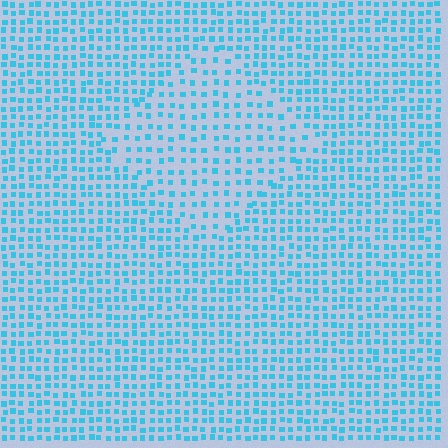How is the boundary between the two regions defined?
The boundary is defined by a change in element density (approximately 1.6x ratio). All elements are the same color, size, and shape.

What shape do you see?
I see a diamond.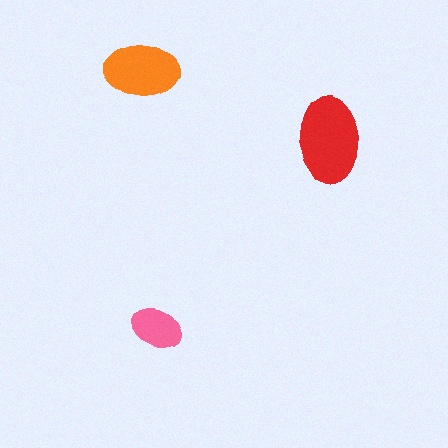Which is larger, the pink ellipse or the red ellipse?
The red one.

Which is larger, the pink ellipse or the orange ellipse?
The orange one.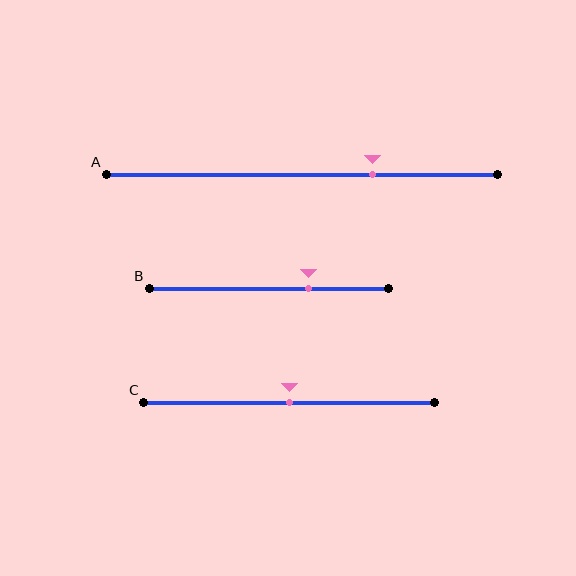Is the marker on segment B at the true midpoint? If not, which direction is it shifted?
No, the marker on segment B is shifted to the right by about 17% of the segment length.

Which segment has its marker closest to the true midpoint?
Segment C has its marker closest to the true midpoint.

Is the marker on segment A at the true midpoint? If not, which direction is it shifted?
No, the marker on segment A is shifted to the right by about 18% of the segment length.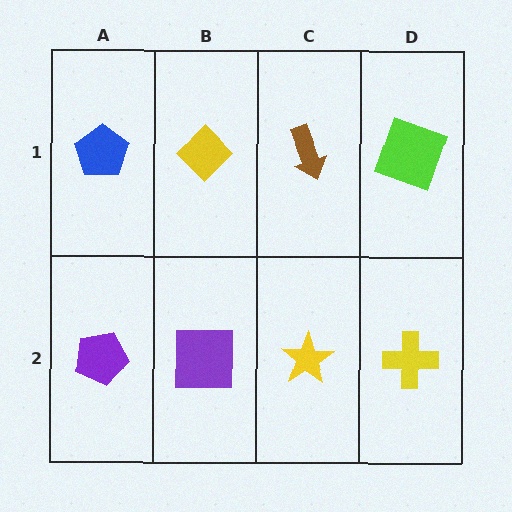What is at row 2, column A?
A purple pentagon.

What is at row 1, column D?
A lime square.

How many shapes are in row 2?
4 shapes.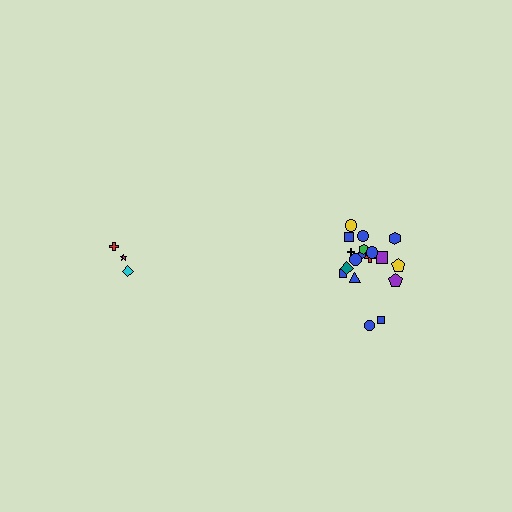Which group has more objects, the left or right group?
The right group.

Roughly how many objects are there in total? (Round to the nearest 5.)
Roughly 20 objects in total.